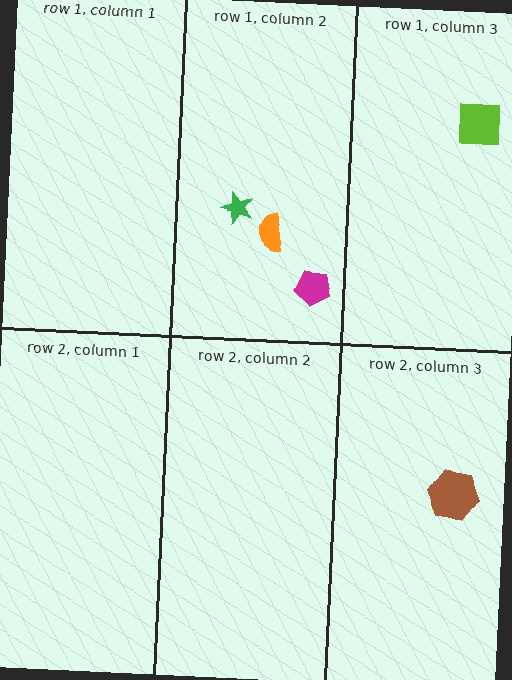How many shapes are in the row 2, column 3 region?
1.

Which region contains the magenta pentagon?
The row 1, column 2 region.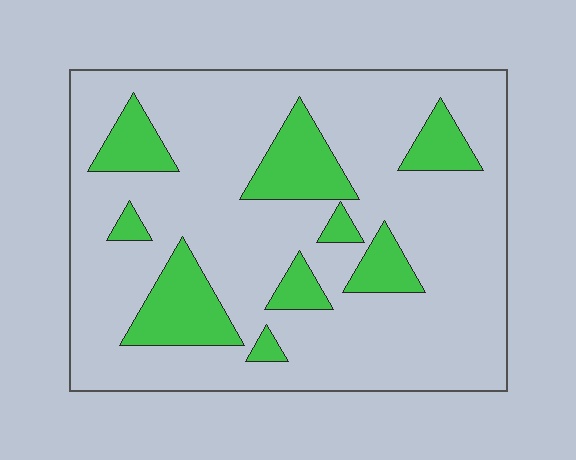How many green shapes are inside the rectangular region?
9.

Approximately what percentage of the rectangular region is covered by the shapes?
Approximately 20%.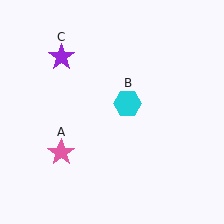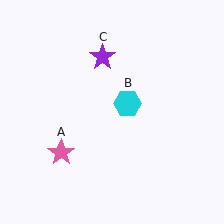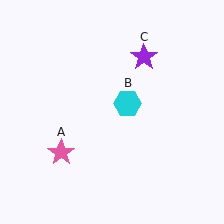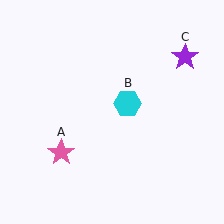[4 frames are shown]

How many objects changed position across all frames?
1 object changed position: purple star (object C).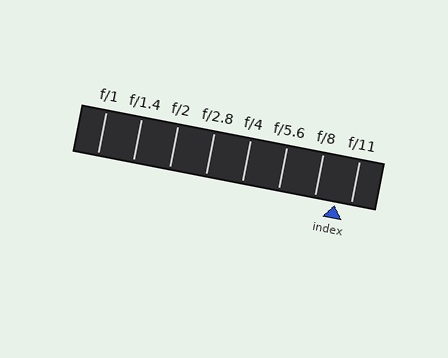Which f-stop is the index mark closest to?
The index mark is closest to f/11.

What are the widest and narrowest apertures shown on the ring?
The widest aperture shown is f/1 and the narrowest is f/11.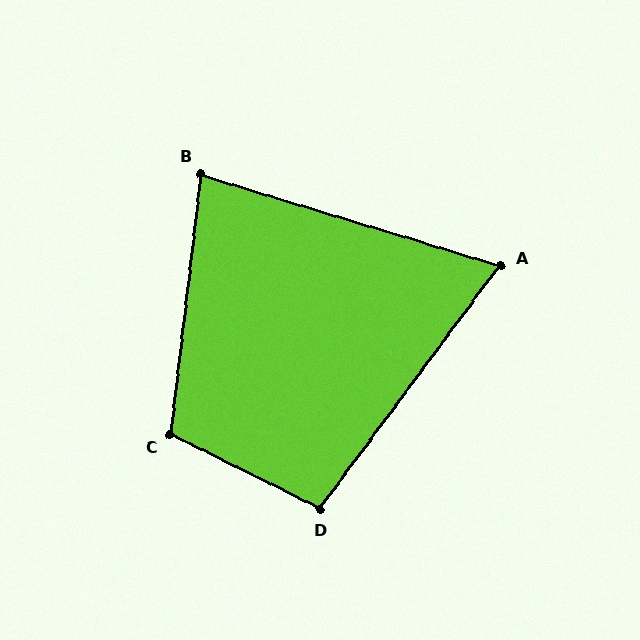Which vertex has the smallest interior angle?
A, at approximately 70 degrees.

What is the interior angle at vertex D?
Approximately 100 degrees (obtuse).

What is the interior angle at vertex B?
Approximately 80 degrees (acute).